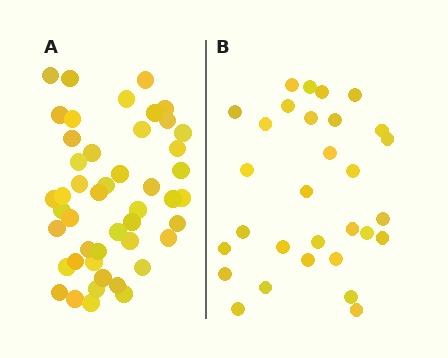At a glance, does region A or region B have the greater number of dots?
Region A (the left region) has more dots.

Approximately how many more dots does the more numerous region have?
Region A has approximately 15 more dots than region B.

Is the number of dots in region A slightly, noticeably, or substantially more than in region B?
Region A has substantially more. The ratio is roughly 1.6 to 1.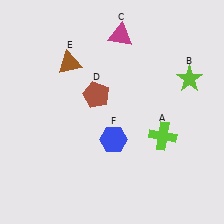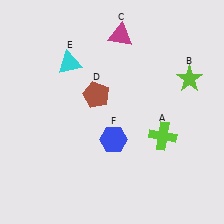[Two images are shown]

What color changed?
The triangle (E) changed from brown in Image 1 to cyan in Image 2.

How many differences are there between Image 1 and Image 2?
There is 1 difference between the two images.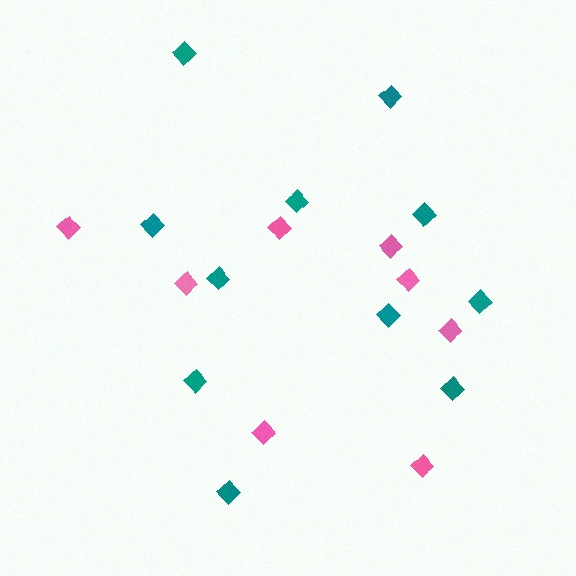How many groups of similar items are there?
There are 2 groups: one group of teal diamonds (11) and one group of pink diamonds (8).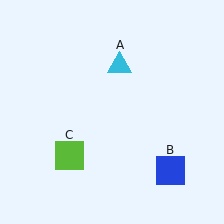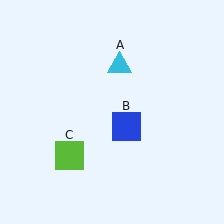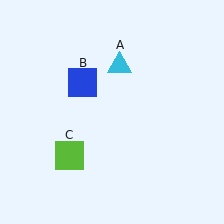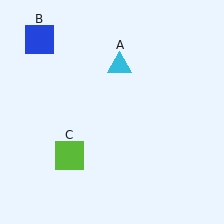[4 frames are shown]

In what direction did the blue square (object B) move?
The blue square (object B) moved up and to the left.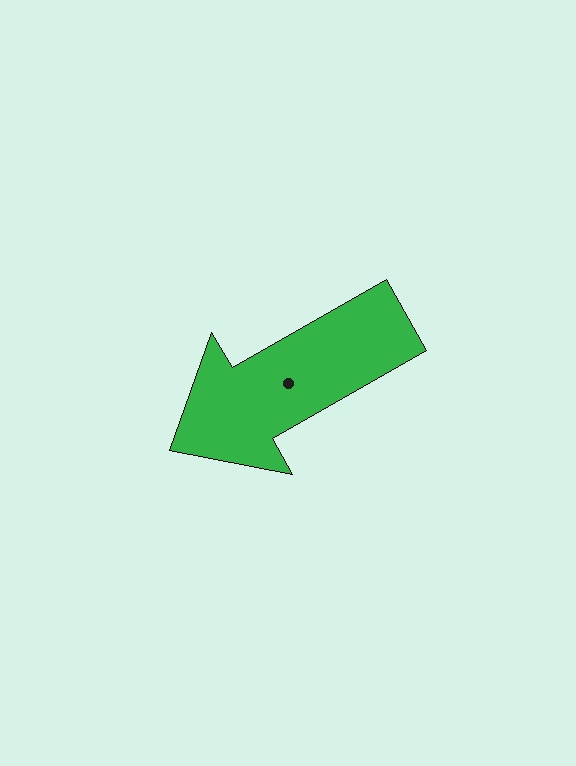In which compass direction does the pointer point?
Southwest.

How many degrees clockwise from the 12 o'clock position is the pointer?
Approximately 240 degrees.